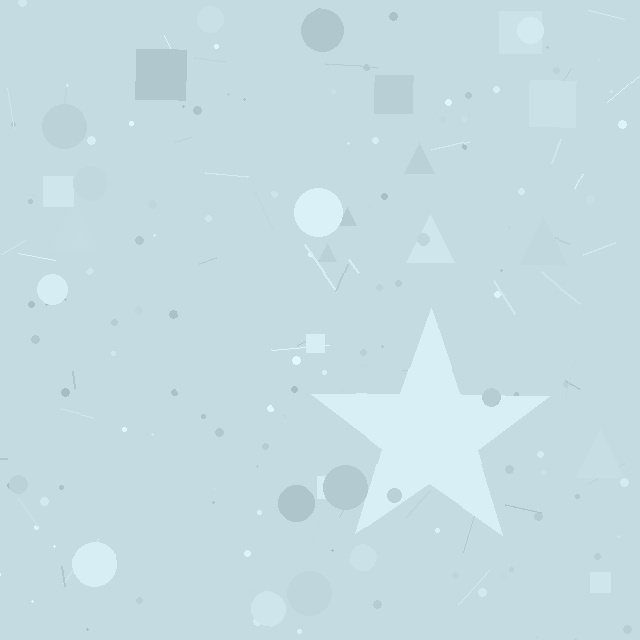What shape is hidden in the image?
A star is hidden in the image.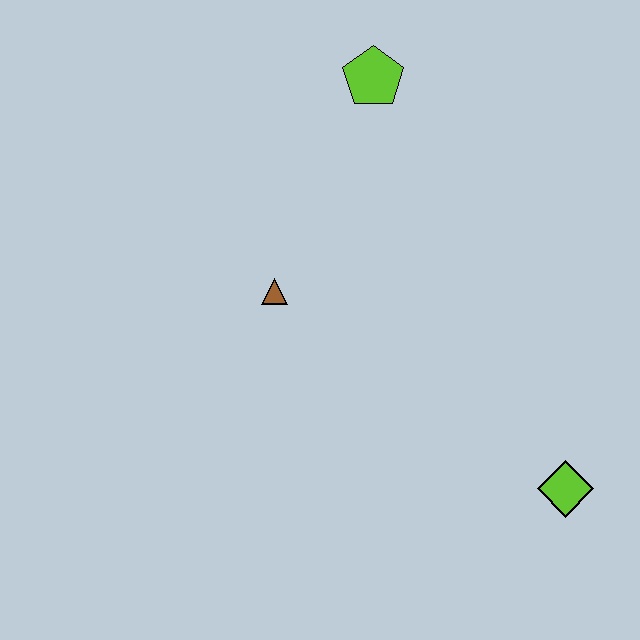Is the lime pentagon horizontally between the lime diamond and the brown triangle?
Yes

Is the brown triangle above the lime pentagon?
No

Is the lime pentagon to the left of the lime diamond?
Yes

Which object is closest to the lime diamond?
The brown triangle is closest to the lime diamond.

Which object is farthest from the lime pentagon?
The lime diamond is farthest from the lime pentagon.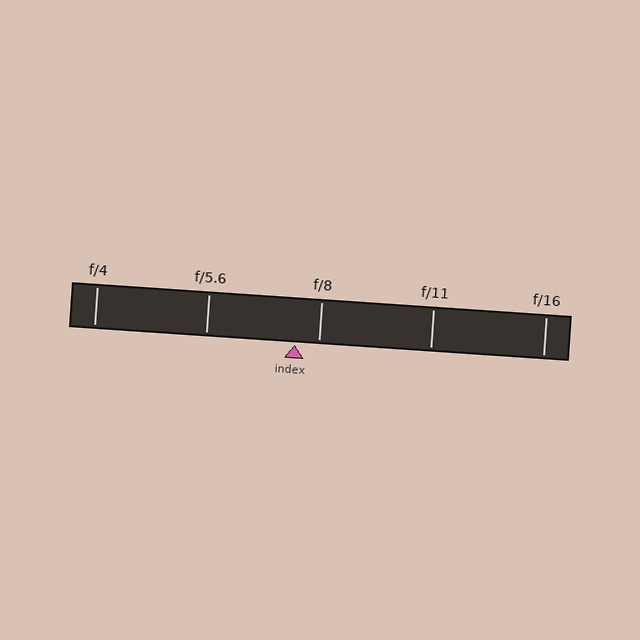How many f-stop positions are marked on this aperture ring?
There are 5 f-stop positions marked.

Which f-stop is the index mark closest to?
The index mark is closest to f/8.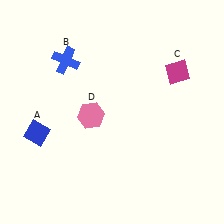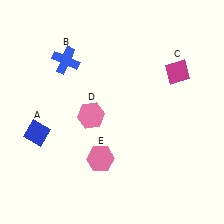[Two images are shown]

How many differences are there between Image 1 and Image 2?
There is 1 difference between the two images.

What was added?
A pink hexagon (E) was added in Image 2.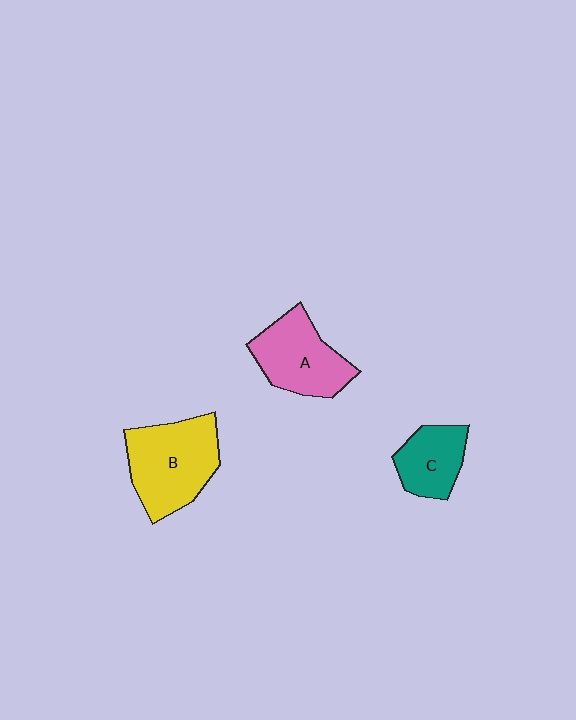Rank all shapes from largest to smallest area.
From largest to smallest: B (yellow), A (pink), C (teal).